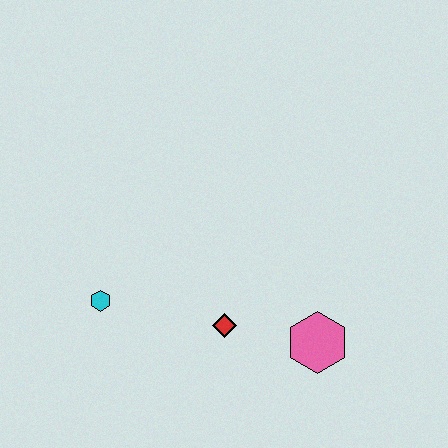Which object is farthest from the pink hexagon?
The cyan hexagon is farthest from the pink hexagon.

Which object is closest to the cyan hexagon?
The red diamond is closest to the cyan hexagon.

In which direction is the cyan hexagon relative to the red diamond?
The cyan hexagon is to the left of the red diamond.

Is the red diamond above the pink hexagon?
Yes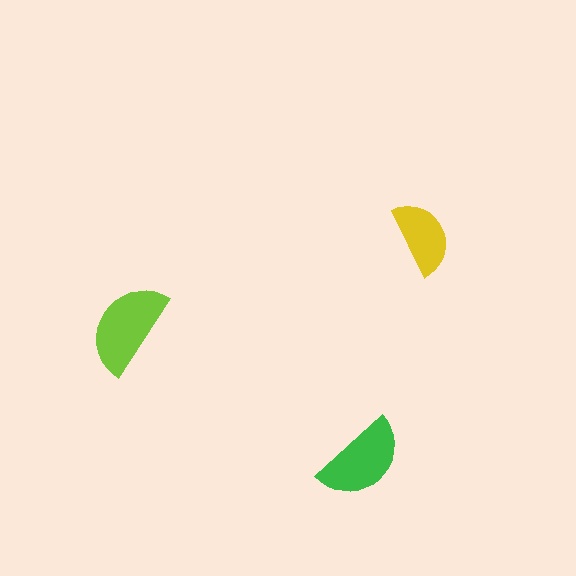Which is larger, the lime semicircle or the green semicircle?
The lime one.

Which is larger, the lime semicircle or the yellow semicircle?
The lime one.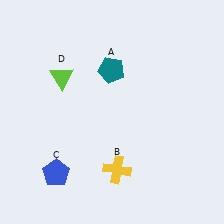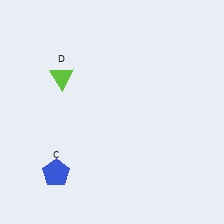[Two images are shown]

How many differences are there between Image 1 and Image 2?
There are 2 differences between the two images.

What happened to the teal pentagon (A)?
The teal pentagon (A) was removed in Image 2. It was in the top-left area of Image 1.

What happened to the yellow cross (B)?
The yellow cross (B) was removed in Image 2. It was in the bottom-right area of Image 1.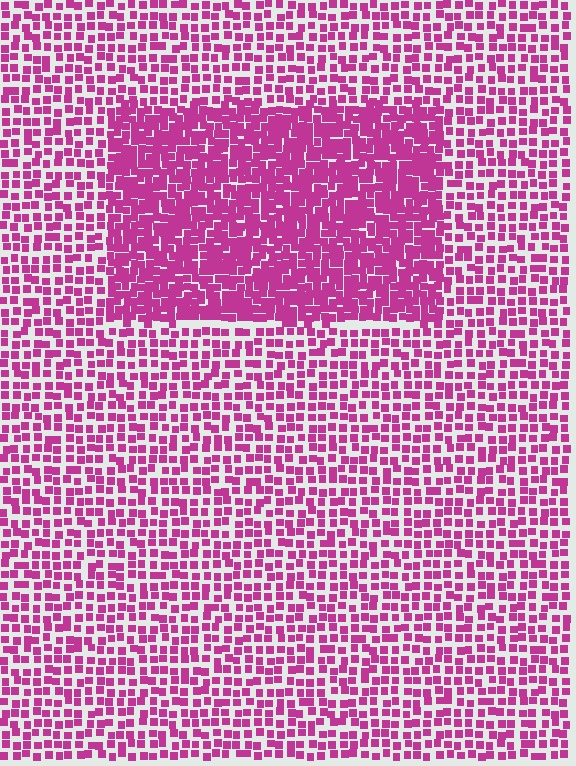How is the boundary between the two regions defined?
The boundary is defined by a change in element density (approximately 1.9x ratio). All elements are the same color, size, and shape.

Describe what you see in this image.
The image contains small magenta elements arranged at two different densities. A rectangle-shaped region is visible where the elements are more densely packed than the surrounding area.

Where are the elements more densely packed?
The elements are more densely packed inside the rectangle boundary.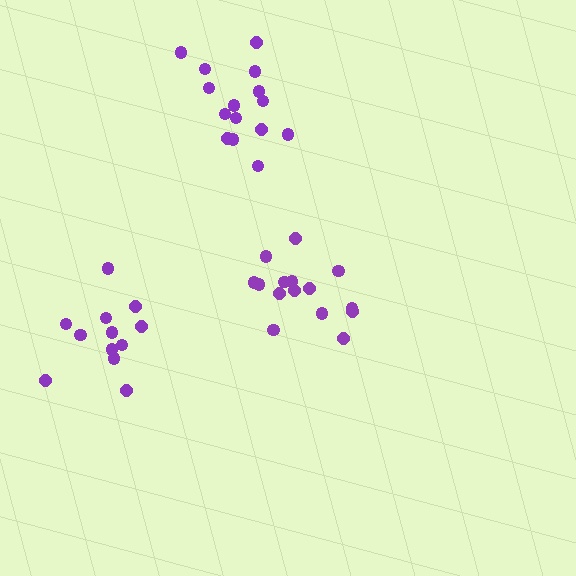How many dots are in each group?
Group 1: 15 dots, Group 2: 12 dots, Group 3: 15 dots (42 total).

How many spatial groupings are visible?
There are 3 spatial groupings.